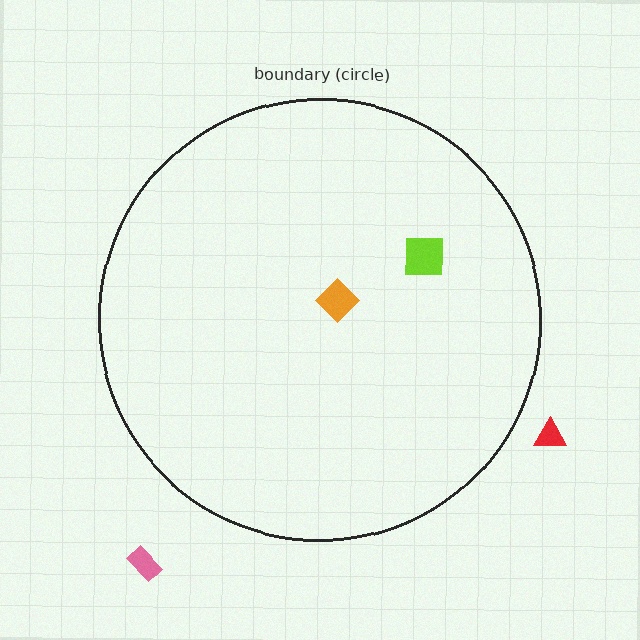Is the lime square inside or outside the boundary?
Inside.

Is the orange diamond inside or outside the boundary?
Inside.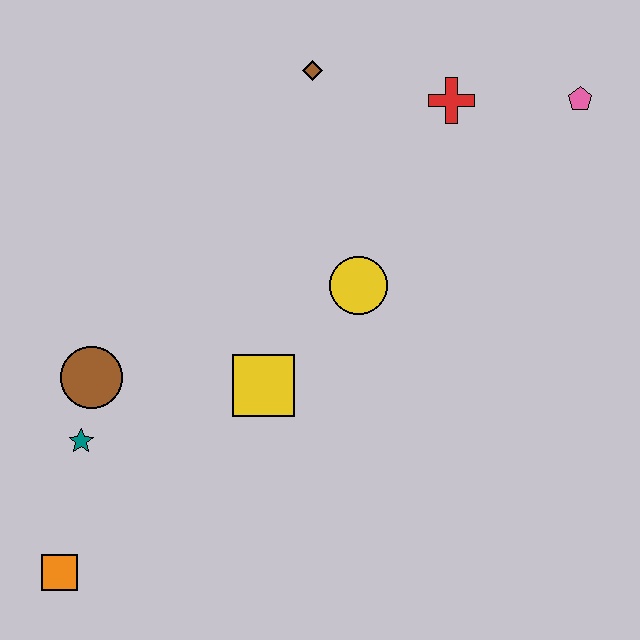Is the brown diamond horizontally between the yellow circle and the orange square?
Yes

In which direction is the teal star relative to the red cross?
The teal star is to the left of the red cross.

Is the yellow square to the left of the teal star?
No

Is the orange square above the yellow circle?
No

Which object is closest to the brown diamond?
The red cross is closest to the brown diamond.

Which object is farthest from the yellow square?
The pink pentagon is farthest from the yellow square.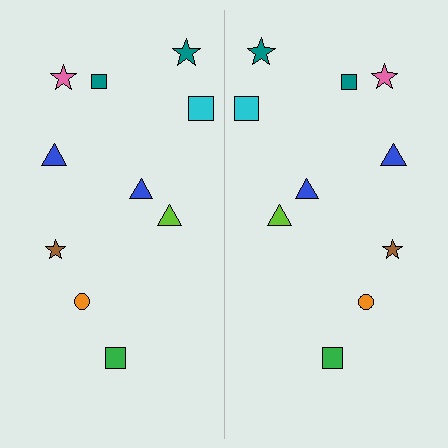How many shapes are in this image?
There are 20 shapes in this image.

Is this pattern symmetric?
Yes, this pattern has bilateral (reflection) symmetry.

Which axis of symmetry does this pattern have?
The pattern has a vertical axis of symmetry running through the center of the image.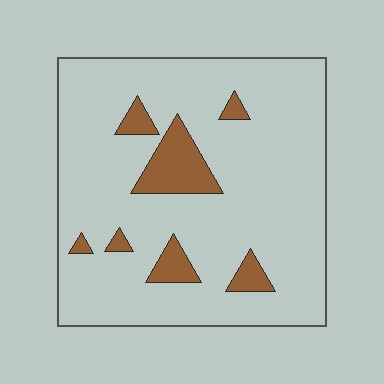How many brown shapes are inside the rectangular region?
7.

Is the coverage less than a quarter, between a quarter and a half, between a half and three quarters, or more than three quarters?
Less than a quarter.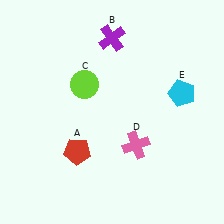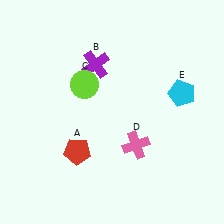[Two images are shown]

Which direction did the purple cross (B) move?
The purple cross (B) moved down.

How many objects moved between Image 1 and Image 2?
1 object moved between the two images.